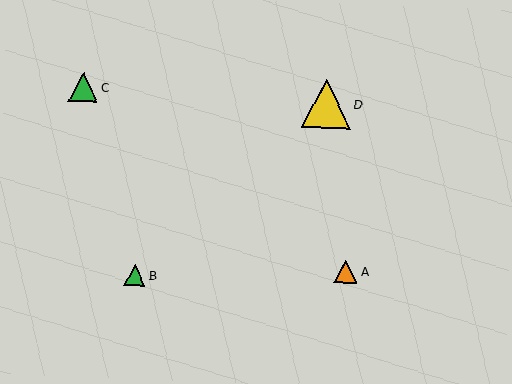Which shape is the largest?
The yellow triangle (labeled D) is the largest.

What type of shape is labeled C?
Shape C is a green triangle.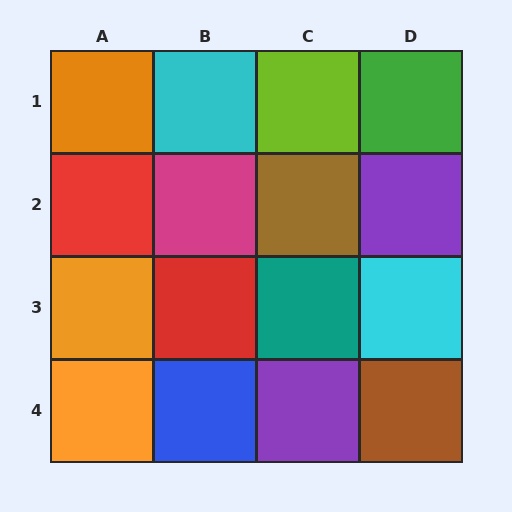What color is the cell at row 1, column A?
Orange.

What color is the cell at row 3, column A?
Orange.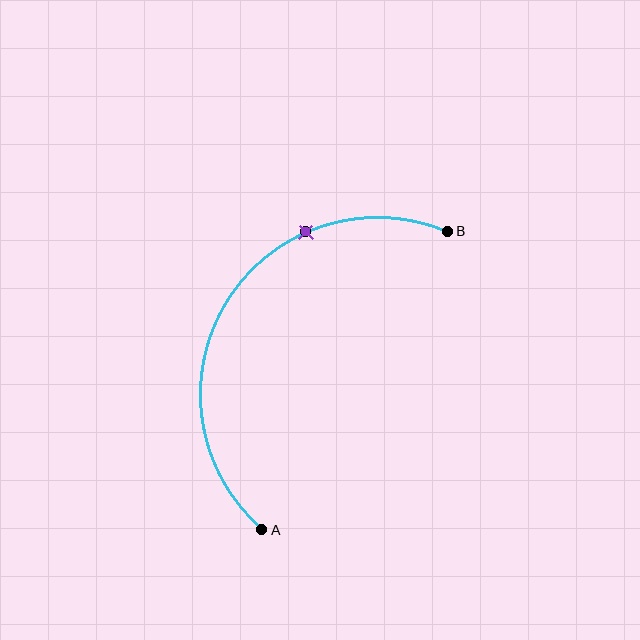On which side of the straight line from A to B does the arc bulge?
The arc bulges to the left of the straight line connecting A and B.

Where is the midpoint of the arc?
The arc midpoint is the point on the curve farthest from the straight line joining A and B. It sits to the left of that line.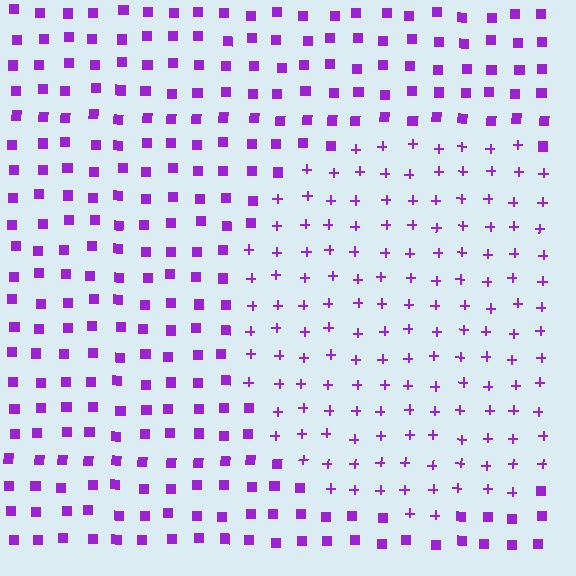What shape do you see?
I see a circle.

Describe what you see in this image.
The image is filled with small purple elements arranged in a uniform grid. A circle-shaped region contains plus signs, while the surrounding area contains squares. The boundary is defined purely by the change in element shape.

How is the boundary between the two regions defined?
The boundary is defined by a change in element shape: plus signs inside vs. squares outside. All elements share the same color and spacing.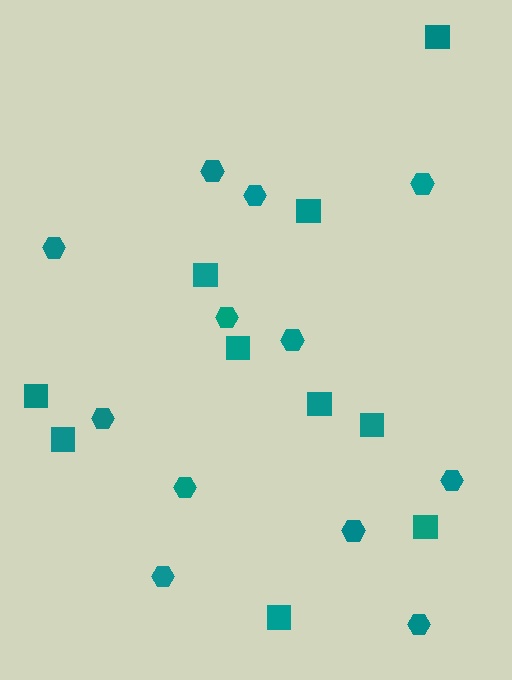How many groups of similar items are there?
There are 2 groups: one group of hexagons (12) and one group of squares (10).